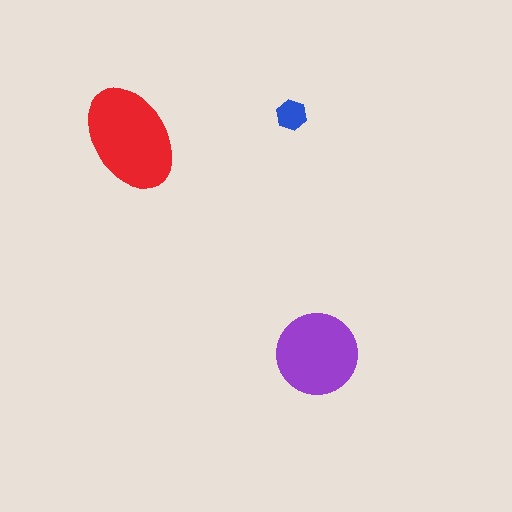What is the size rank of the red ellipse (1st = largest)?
1st.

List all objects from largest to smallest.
The red ellipse, the purple circle, the blue hexagon.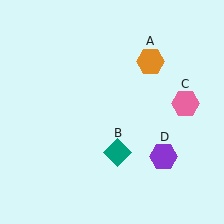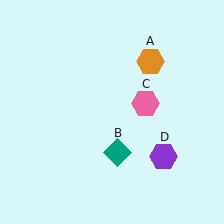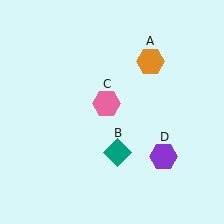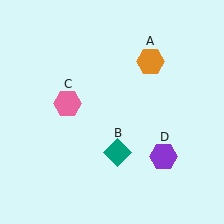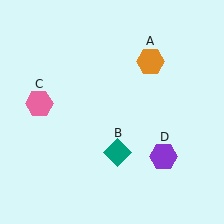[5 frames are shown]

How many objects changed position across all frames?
1 object changed position: pink hexagon (object C).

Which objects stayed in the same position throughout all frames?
Orange hexagon (object A) and teal diamond (object B) and purple hexagon (object D) remained stationary.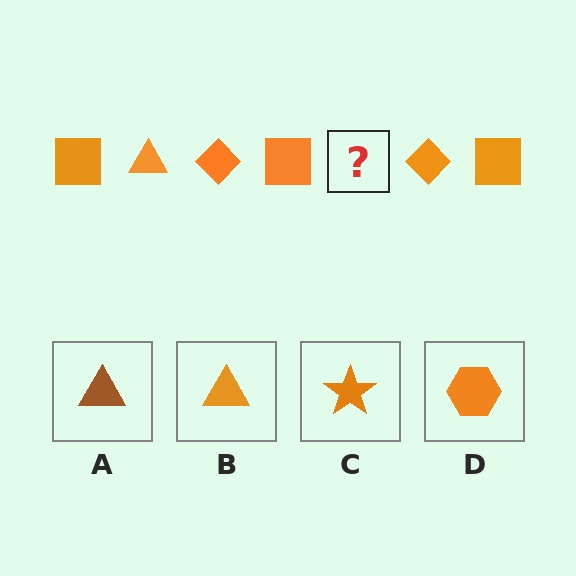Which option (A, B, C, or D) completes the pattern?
B.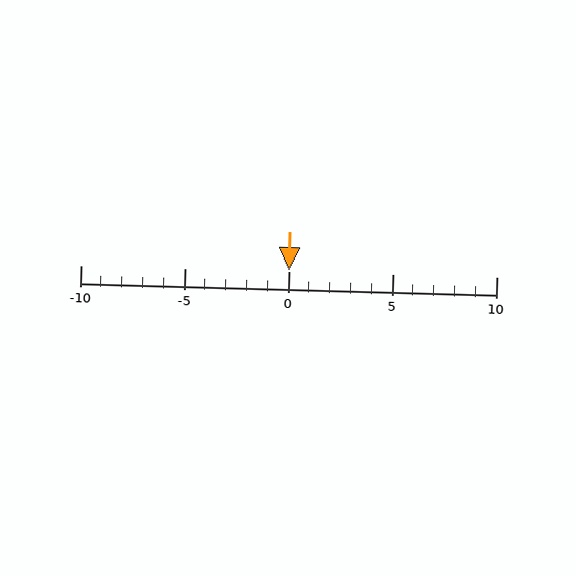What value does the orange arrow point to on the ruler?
The orange arrow points to approximately 0.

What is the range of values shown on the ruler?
The ruler shows values from -10 to 10.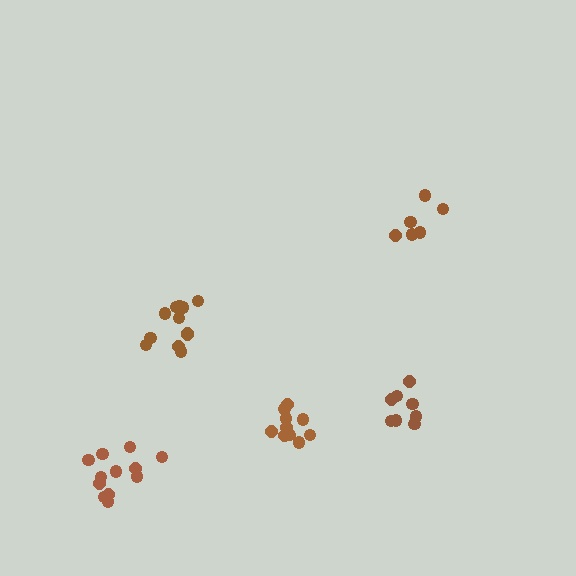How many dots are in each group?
Group 1: 10 dots, Group 2: 6 dots, Group 3: 12 dots, Group 4: 8 dots, Group 5: 12 dots (48 total).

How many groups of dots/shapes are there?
There are 5 groups.